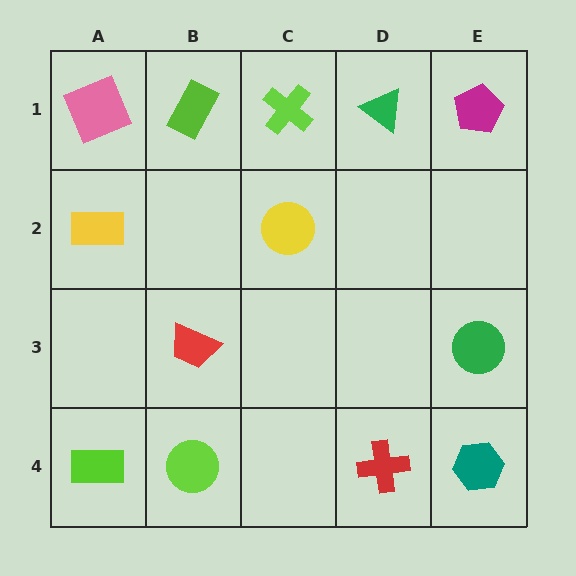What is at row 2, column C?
A yellow circle.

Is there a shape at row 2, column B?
No, that cell is empty.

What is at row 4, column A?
A lime rectangle.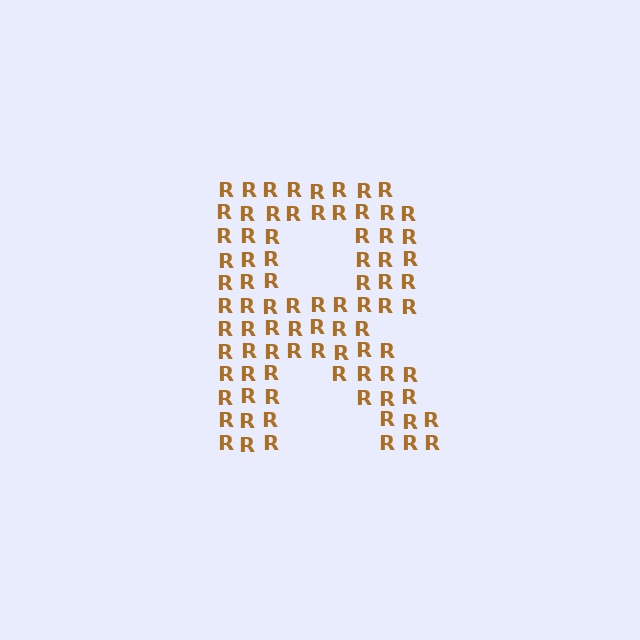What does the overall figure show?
The overall figure shows the letter R.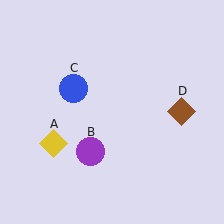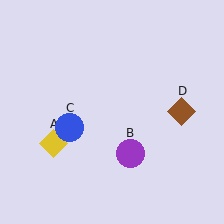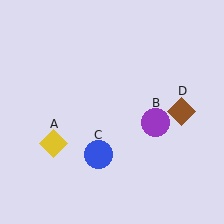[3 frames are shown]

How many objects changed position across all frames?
2 objects changed position: purple circle (object B), blue circle (object C).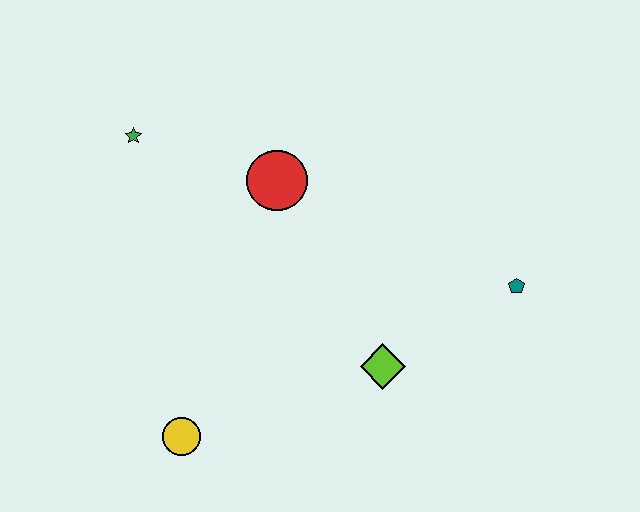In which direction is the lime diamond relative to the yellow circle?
The lime diamond is to the right of the yellow circle.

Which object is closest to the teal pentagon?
The lime diamond is closest to the teal pentagon.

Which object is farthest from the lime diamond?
The green star is farthest from the lime diamond.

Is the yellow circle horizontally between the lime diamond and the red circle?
No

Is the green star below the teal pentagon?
No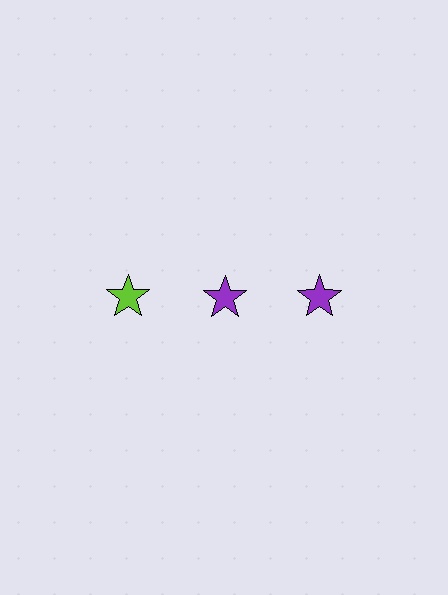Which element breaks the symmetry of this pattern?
The lime star in the top row, leftmost column breaks the symmetry. All other shapes are purple stars.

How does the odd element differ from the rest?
It has a different color: lime instead of purple.